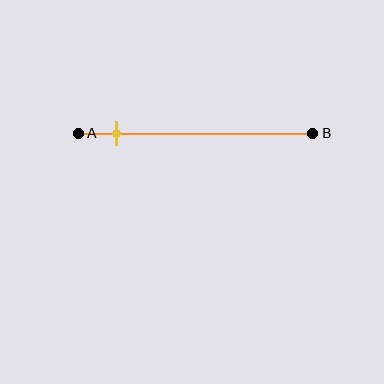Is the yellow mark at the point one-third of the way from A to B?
No, the mark is at about 15% from A, not at the 33% one-third point.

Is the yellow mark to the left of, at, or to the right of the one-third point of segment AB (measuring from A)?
The yellow mark is to the left of the one-third point of segment AB.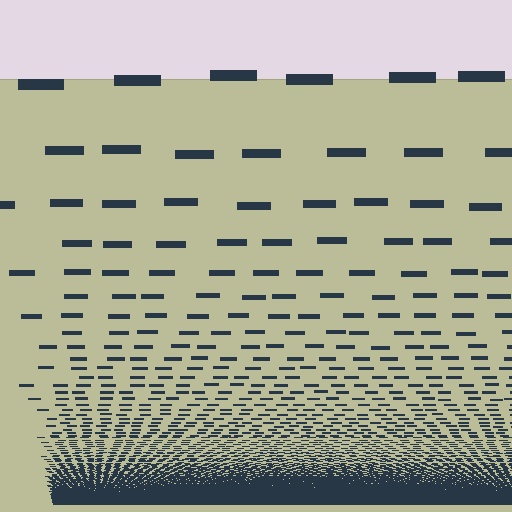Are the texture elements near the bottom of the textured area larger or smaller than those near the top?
Smaller. The gradient is inverted — elements near the bottom are smaller and denser.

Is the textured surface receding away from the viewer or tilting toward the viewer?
The surface appears to tilt toward the viewer. Texture elements get larger and sparser toward the top.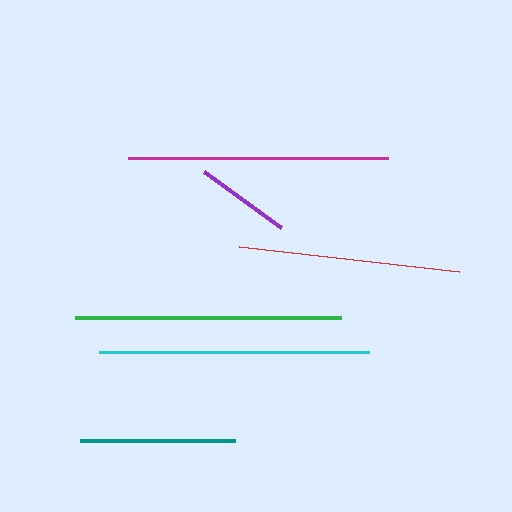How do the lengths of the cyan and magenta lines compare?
The cyan and magenta lines are approximately the same length.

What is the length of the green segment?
The green segment is approximately 267 pixels long.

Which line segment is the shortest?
The purple line is the shortest at approximately 95 pixels.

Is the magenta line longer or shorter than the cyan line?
The cyan line is longer than the magenta line.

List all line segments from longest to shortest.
From longest to shortest: cyan, green, magenta, red, teal, purple.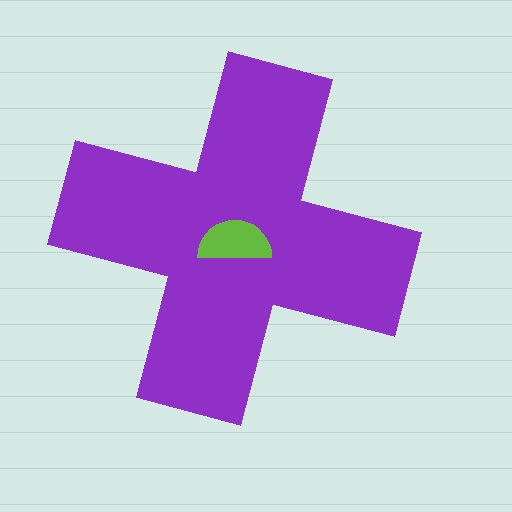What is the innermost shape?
The lime semicircle.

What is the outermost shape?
The purple cross.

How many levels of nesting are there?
2.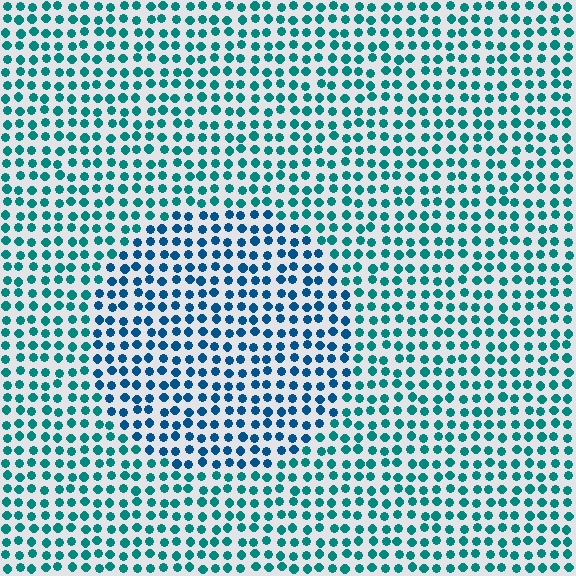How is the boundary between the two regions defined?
The boundary is defined purely by a slight shift in hue (about 30 degrees). Spacing, size, and orientation are identical on both sides.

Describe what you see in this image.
The image is filled with small teal elements in a uniform arrangement. A circle-shaped region is visible where the elements are tinted to a slightly different hue, forming a subtle color boundary.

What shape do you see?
I see a circle.